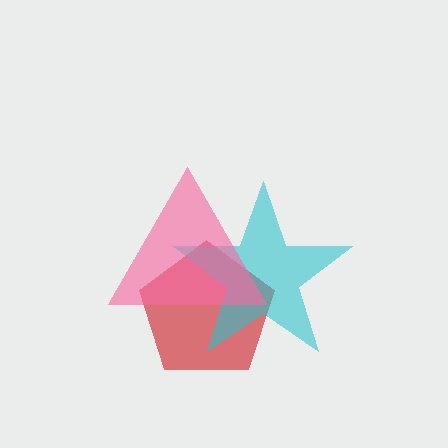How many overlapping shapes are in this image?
There are 3 overlapping shapes in the image.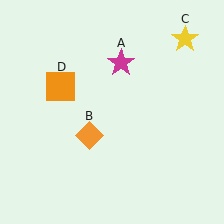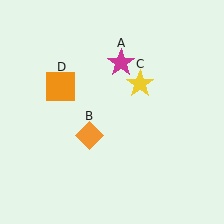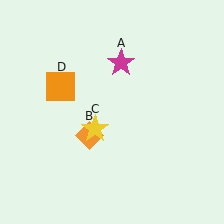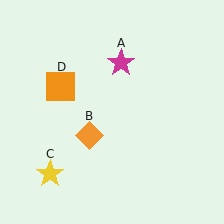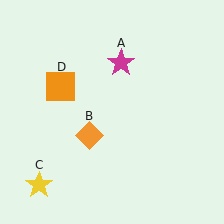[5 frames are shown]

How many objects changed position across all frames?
1 object changed position: yellow star (object C).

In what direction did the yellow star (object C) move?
The yellow star (object C) moved down and to the left.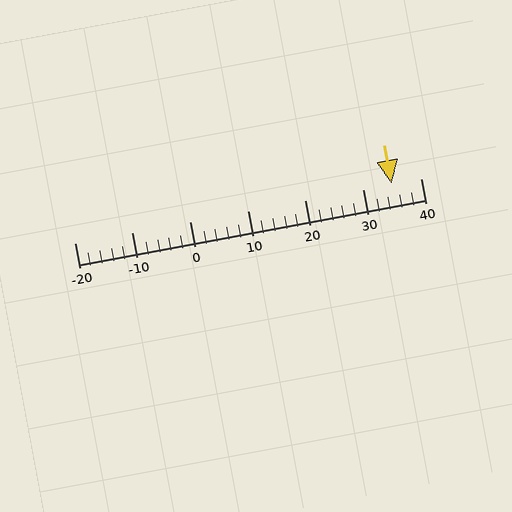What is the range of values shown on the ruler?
The ruler shows values from -20 to 40.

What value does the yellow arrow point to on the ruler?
The yellow arrow points to approximately 35.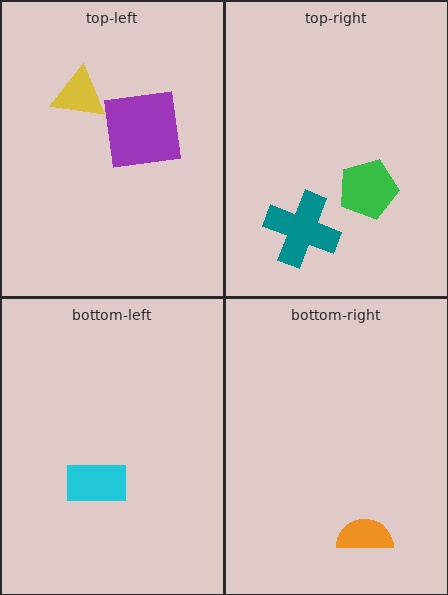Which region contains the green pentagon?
The top-right region.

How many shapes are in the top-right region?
2.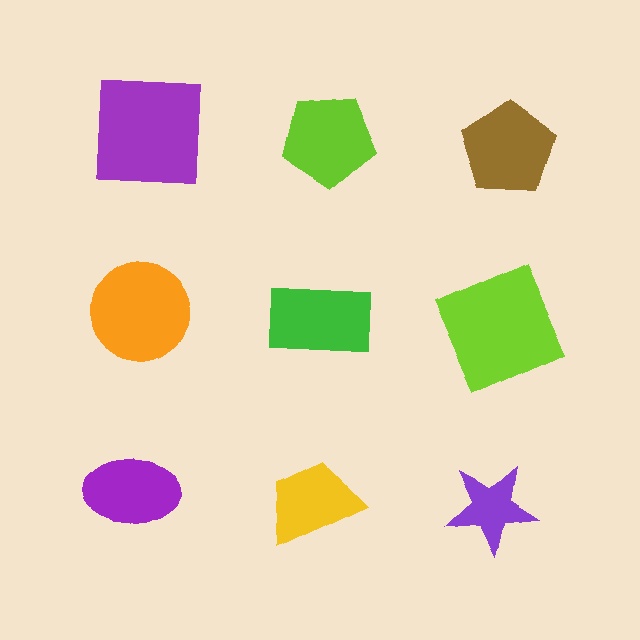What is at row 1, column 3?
A brown pentagon.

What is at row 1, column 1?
A purple square.